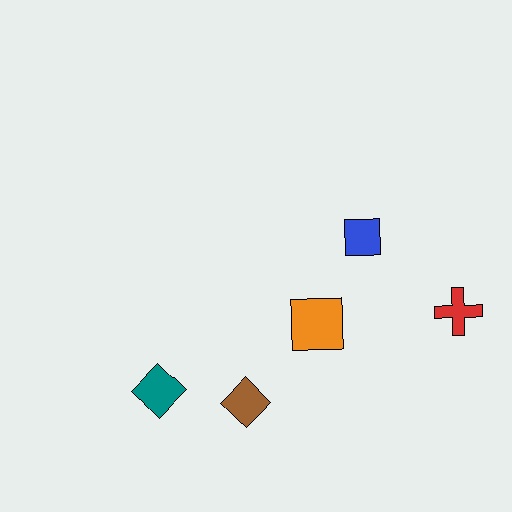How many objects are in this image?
There are 5 objects.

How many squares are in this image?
There are 2 squares.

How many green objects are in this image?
There are no green objects.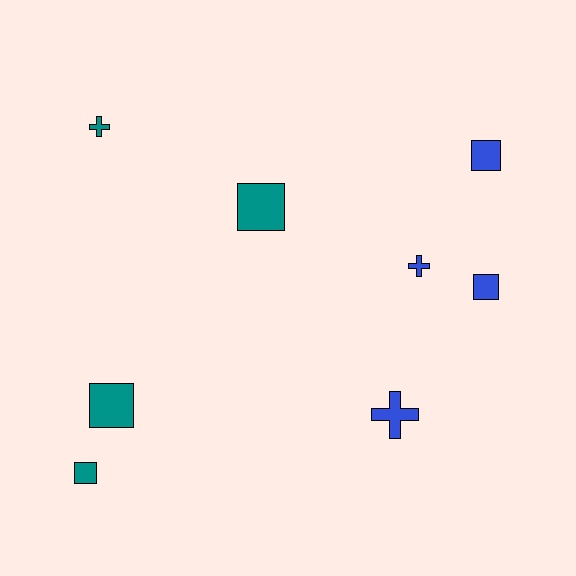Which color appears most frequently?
Blue, with 4 objects.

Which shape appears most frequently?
Square, with 5 objects.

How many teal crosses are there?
There is 1 teal cross.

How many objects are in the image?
There are 8 objects.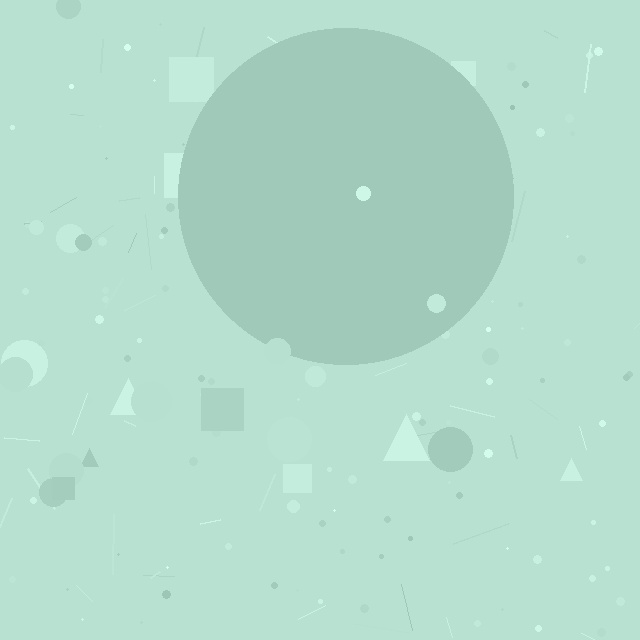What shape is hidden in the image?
A circle is hidden in the image.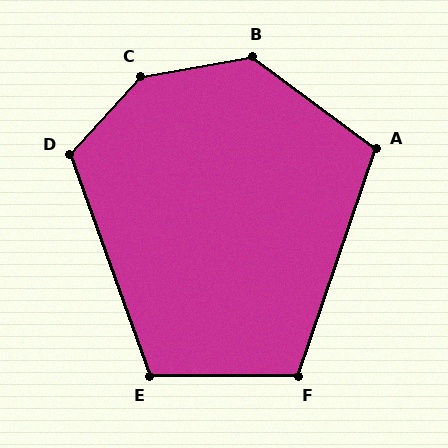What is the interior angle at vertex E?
Approximately 110 degrees (obtuse).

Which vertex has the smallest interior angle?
A, at approximately 108 degrees.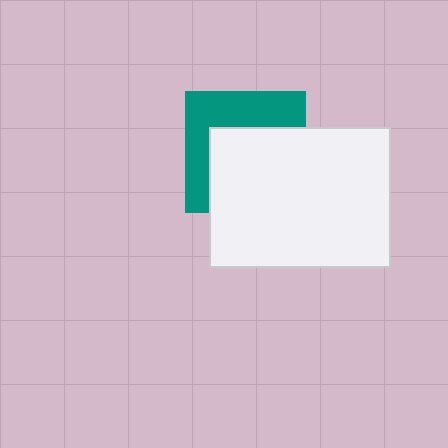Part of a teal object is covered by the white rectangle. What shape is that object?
It is a square.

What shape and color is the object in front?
The object in front is a white rectangle.